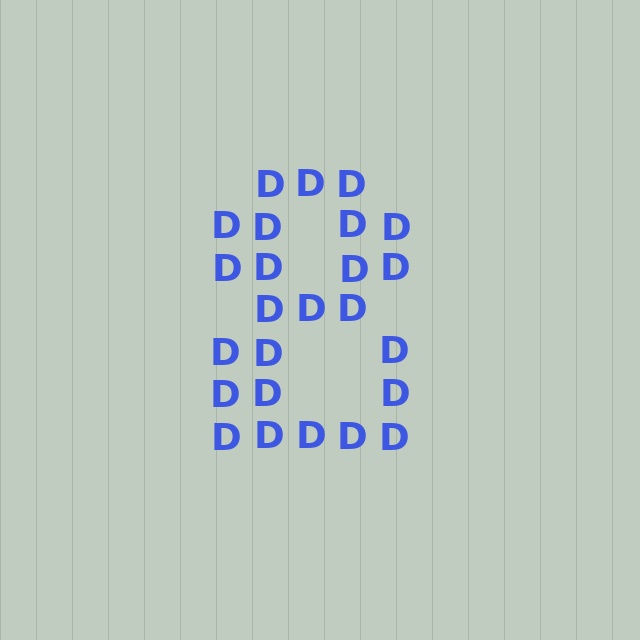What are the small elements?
The small elements are letter D's.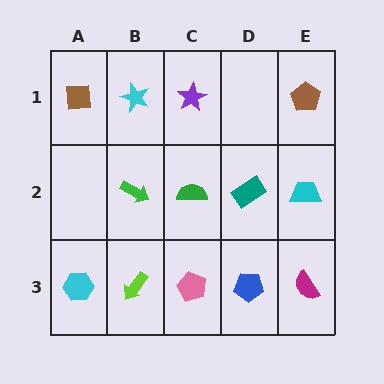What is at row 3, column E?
A magenta semicircle.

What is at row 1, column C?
A purple star.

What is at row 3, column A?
A cyan hexagon.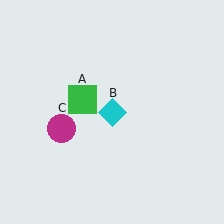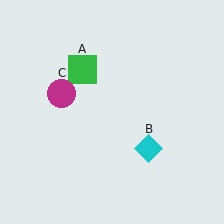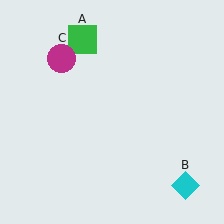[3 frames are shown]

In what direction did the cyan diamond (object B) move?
The cyan diamond (object B) moved down and to the right.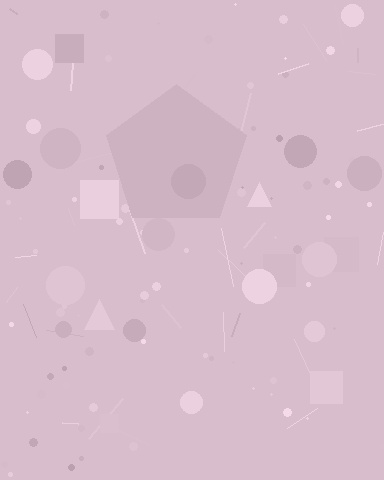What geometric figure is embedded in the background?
A pentagon is embedded in the background.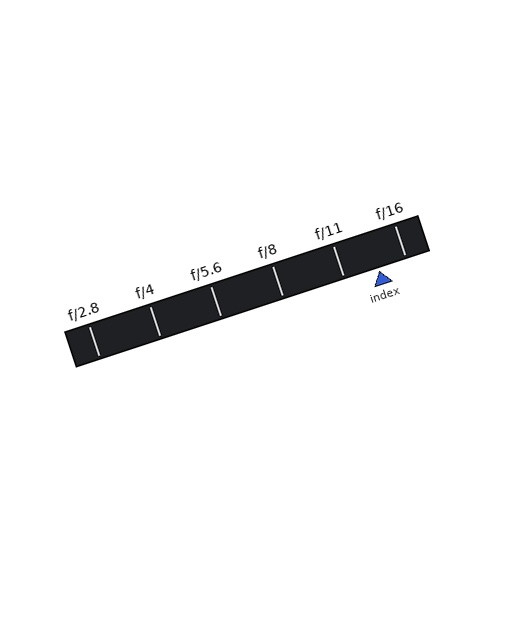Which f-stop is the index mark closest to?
The index mark is closest to f/16.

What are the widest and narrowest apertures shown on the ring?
The widest aperture shown is f/2.8 and the narrowest is f/16.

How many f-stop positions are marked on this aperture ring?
There are 6 f-stop positions marked.